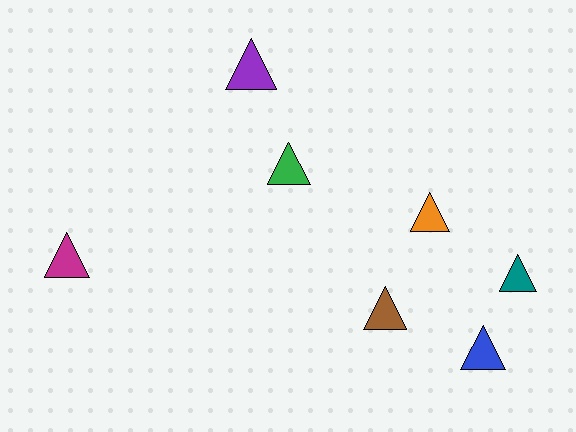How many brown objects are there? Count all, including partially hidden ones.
There is 1 brown object.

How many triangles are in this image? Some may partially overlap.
There are 7 triangles.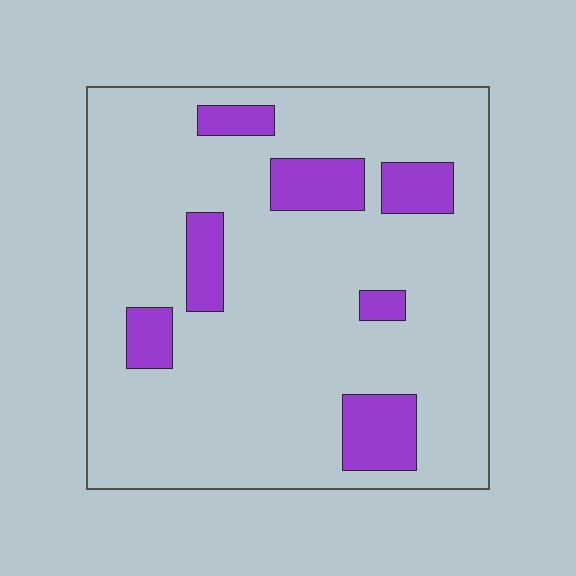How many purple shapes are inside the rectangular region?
7.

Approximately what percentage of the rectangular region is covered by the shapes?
Approximately 15%.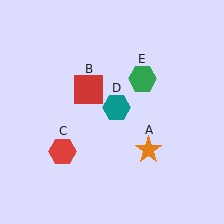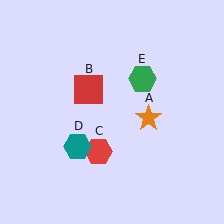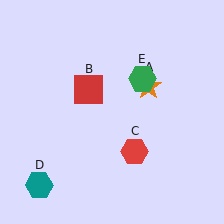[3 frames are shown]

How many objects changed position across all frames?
3 objects changed position: orange star (object A), red hexagon (object C), teal hexagon (object D).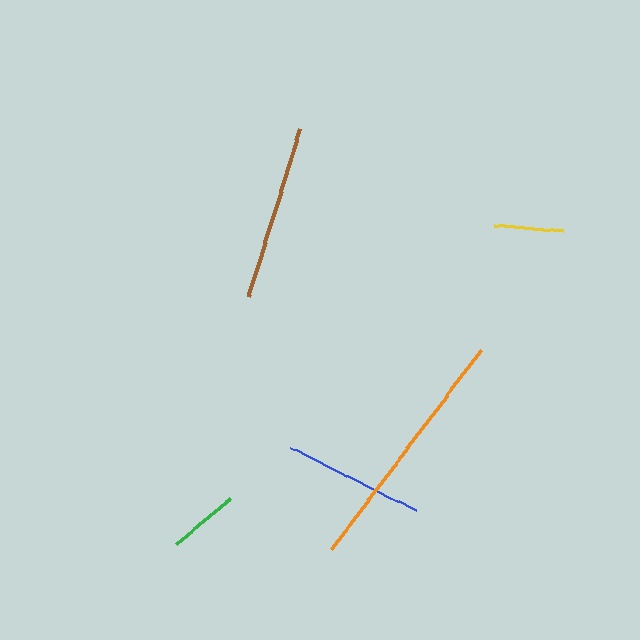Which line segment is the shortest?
The yellow line is the shortest at approximately 69 pixels.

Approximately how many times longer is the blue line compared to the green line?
The blue line is approximately 2.0 times the length of the green line.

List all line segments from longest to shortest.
From longest to shortest: orange, brown, blue, green, yellow.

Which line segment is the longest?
The orange line is the longest at approximately 249 pixels.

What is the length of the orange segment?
The orange segment is approximately 249 pixels long.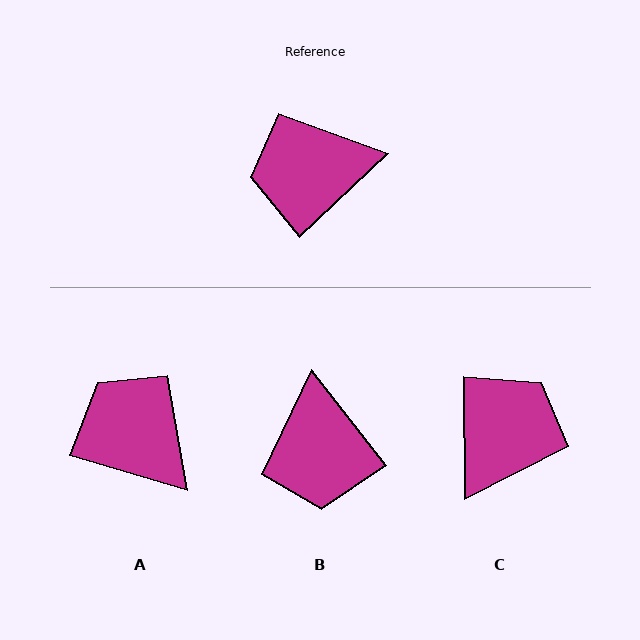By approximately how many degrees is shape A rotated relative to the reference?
Approximately 60 degrees clockwise.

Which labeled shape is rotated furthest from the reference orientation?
C, about 133 degrees away.